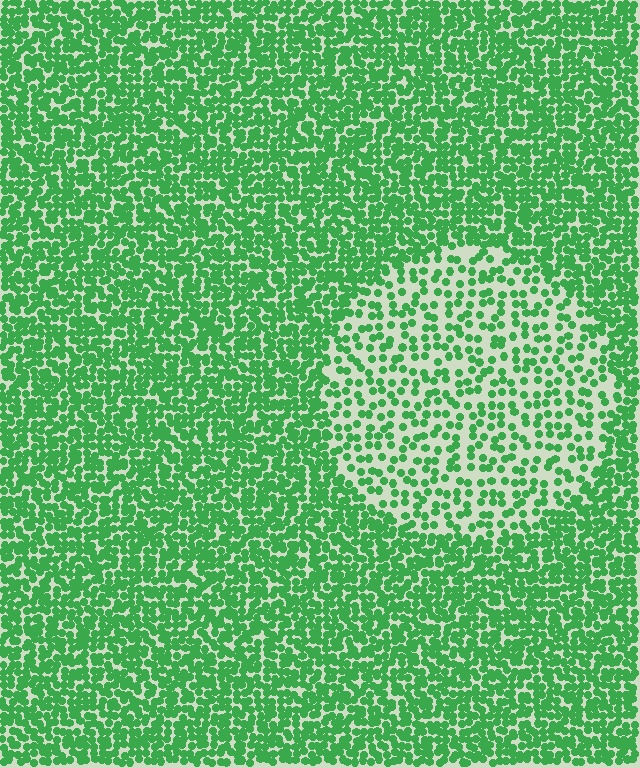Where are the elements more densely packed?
The elements are more densely packed outside the circle boundary.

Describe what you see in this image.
The image contains small green elements arranged at two different densities. A circle-shaped region is visible where the elements are less densely packed than the surrounding area.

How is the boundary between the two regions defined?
The boundary is defined by a change in element density (approximately 2.2x ratio). All elements are the same color, size, and shape.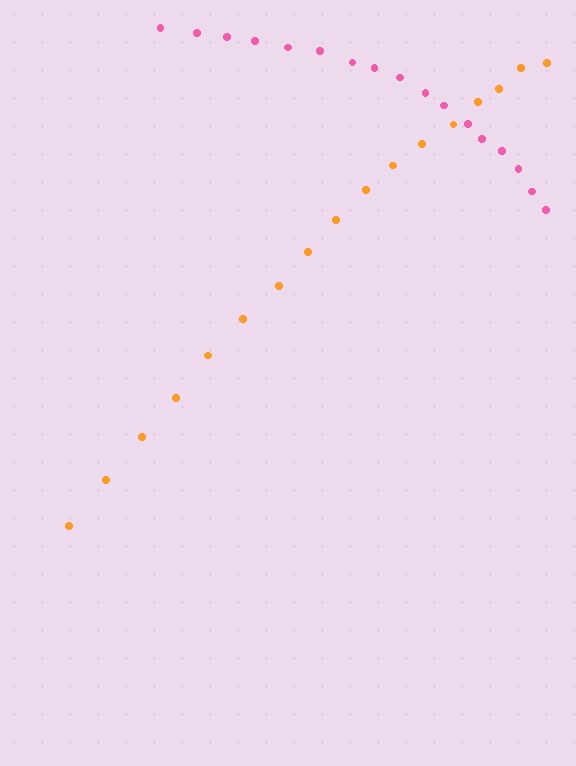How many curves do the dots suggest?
There are 2 distinct paths.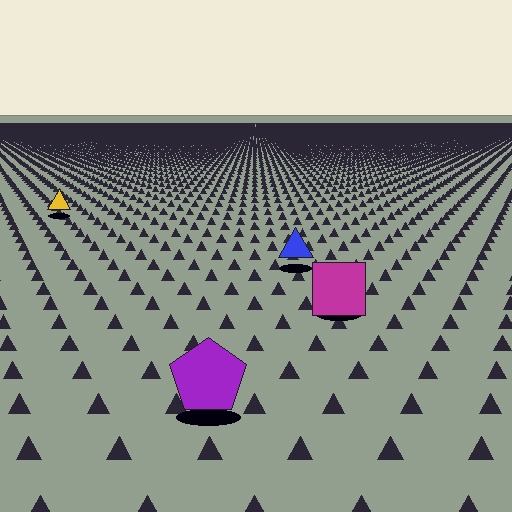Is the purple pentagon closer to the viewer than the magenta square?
Yes. The purple pentagon is closer — you can tell from the texture gradient: the ground texture is coarser near it.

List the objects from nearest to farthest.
From nearest to farthest: the purple pentagon, the magenta square, the blue triangle, the yellow triangle.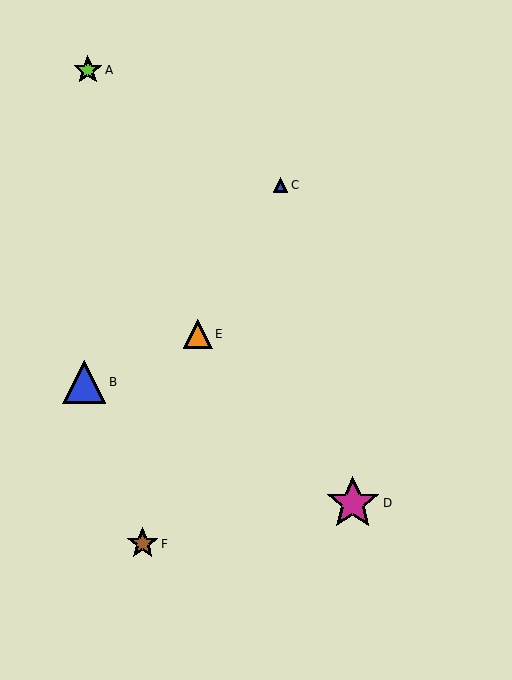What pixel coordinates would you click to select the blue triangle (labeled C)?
Click at (280, 185) to select the blue triangle C.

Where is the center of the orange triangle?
The center of the orange triangle is at (198, 334).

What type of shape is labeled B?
Shape B is a blue triangle.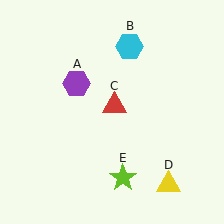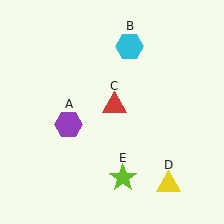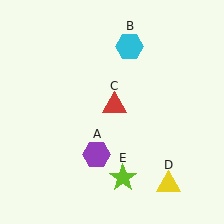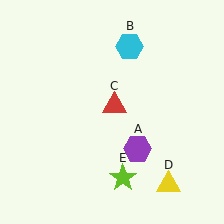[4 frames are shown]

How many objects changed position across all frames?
1 object changed position: purple hexagon (object A).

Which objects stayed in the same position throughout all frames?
Cyan hexagon (object B) and red triangle (object C) and yellow triangle (object D) and lime star (object E) remained stationary.